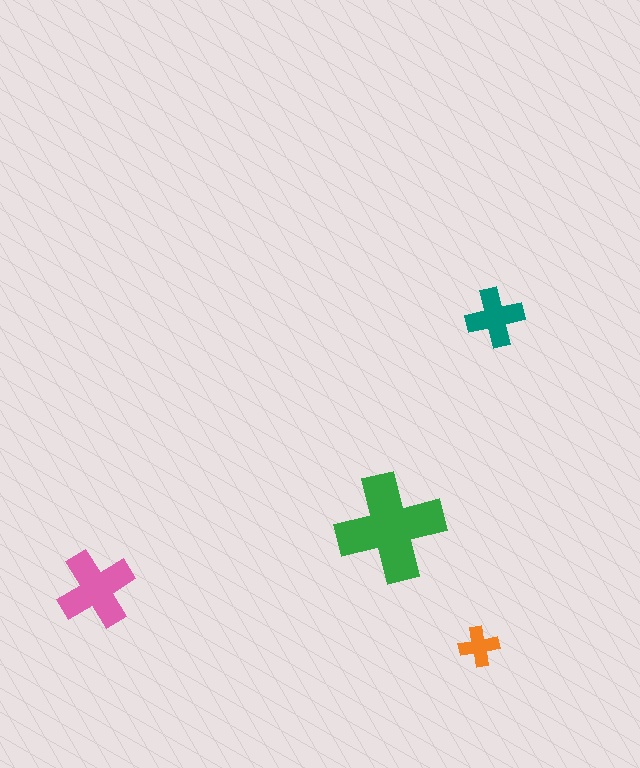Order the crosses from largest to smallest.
the green one, the pink one, the teal one, the orange one.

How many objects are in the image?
There are 4 objects in the image.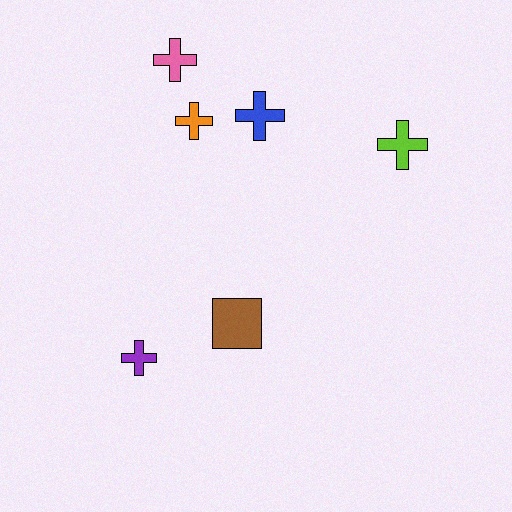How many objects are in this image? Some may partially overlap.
There are 6 objects.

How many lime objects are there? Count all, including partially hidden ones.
There is 1 lime object.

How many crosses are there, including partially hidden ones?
There are 5 crosses.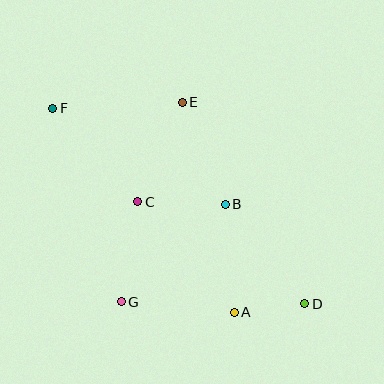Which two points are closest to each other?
Points A and D are closest to each other.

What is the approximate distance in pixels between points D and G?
The distance between D and G is approximately 183 pixels.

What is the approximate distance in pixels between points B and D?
The distance between B and D is approximately 127 pixels.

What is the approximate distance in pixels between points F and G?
The distance between F and G is approximately 205 pixels.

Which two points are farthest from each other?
Points D and F are farthest from each other.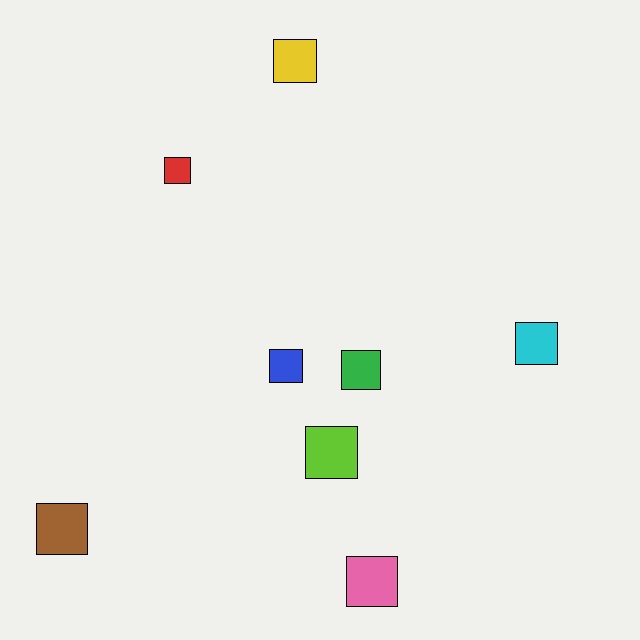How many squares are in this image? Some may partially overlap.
There are 8 squares.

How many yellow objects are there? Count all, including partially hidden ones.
There is 1 yellow object.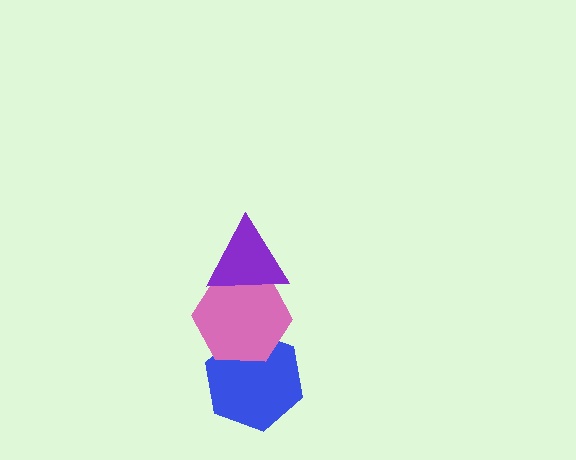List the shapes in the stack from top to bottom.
From top to bottom: the purple triangle, the pink hexagon, the blue hexagon.